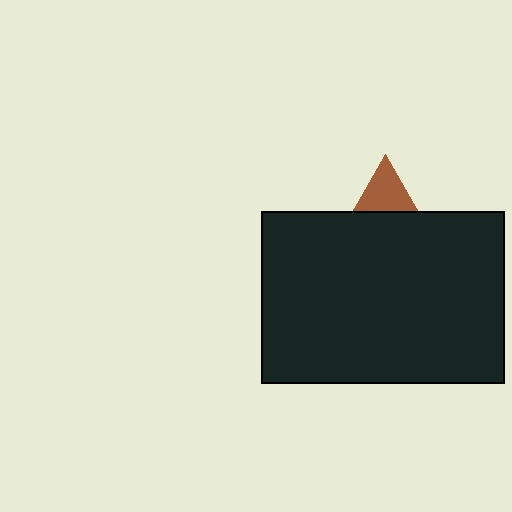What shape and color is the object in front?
The object in front is a black rectangle.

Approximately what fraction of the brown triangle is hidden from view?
Roughly 69% of the brown triangle is hidden behind the black rectangle.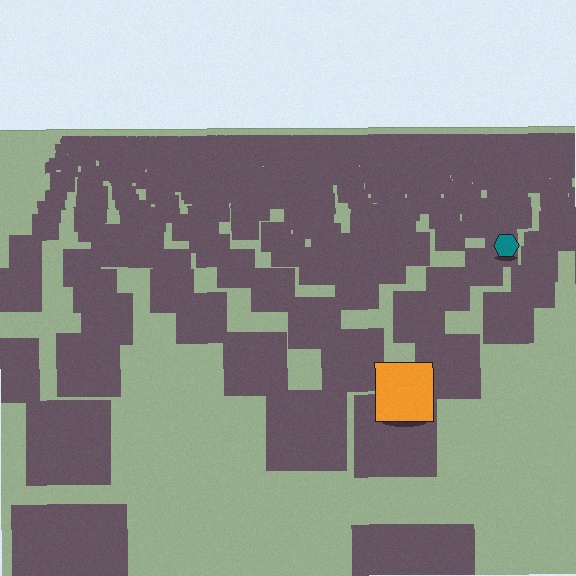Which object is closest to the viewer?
The orange square is closest. The texture marks near it are larger and more spread out.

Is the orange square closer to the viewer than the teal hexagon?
Yes. The orange square is closer — you can tell from the texture gradient: the ground texture is coarser near it.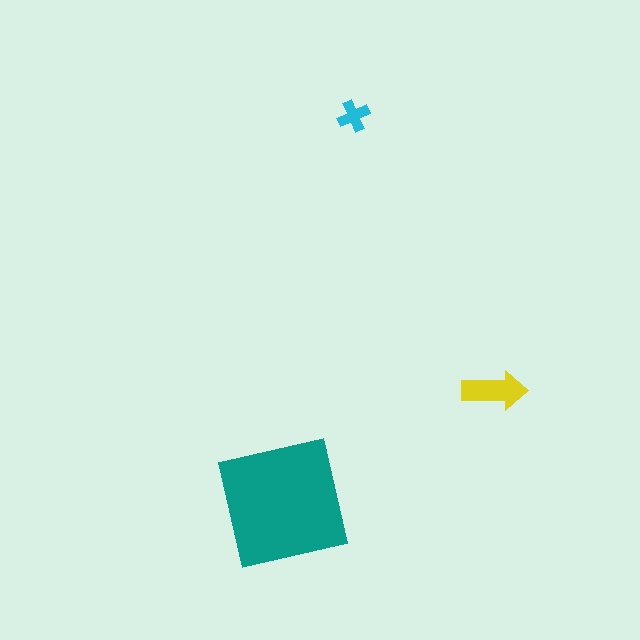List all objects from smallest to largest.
The cyan cross, the yellow arrow, the teal square.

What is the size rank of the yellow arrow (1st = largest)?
2nd.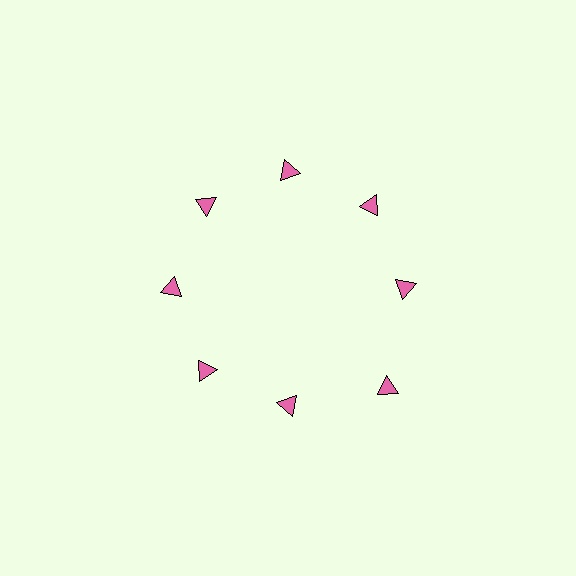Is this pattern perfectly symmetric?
No. The 8 pink triangles are arranged in a ring, but one element near the 4 o'clock position is pushed outward from the center, breaking the 8-fold rotational symmetry.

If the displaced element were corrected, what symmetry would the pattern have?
It would have 8-fold rotational symmetry — the pattern would map onto itself every 45 degrees.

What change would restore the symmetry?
The symmetry would be restored by moving it inward, back onto the ring so that all 8 triangles sit at equal angles and equal distance from the center.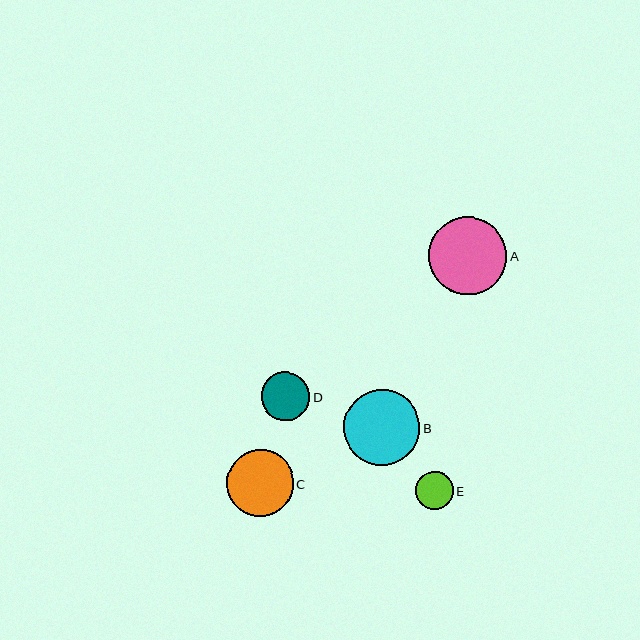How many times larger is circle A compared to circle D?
Circle A is approximately 1.6 times the size of circle D.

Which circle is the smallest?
Circle E is the smallest with a size of approximately 38 pixels.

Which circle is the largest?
Circle A is the largest with a size of approximately 79 pixels.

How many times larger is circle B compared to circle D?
Circle B is approximately 1.6 times the size of circle D.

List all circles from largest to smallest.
From largest to smallest: A, B, C, D, E.